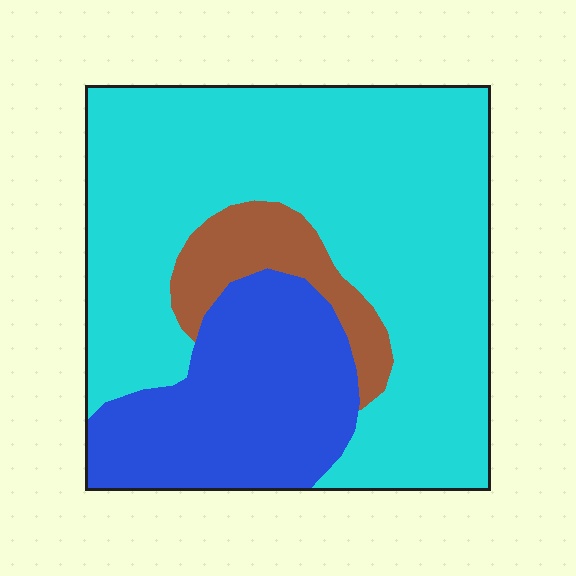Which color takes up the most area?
Cyan, at roughly 65%.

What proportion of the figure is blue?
Blue covers about 25% of the figure.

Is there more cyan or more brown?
Cyan.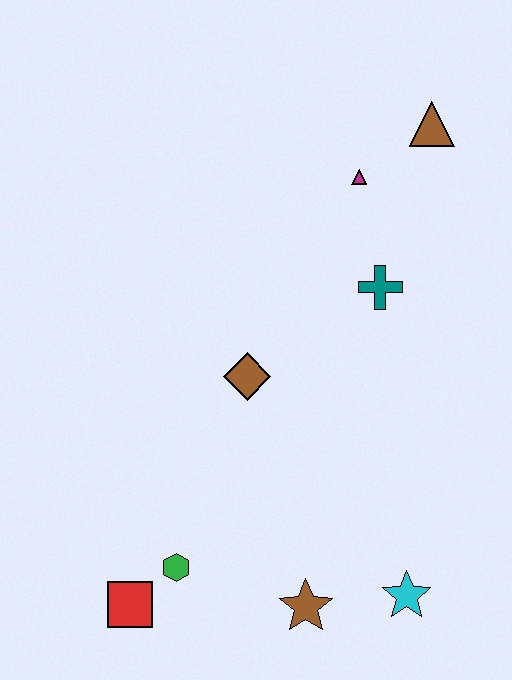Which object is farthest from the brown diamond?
The brown triangle is farthest from the brown diamond.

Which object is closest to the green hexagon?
The red square is closest to the green hexagon.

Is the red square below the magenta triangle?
Yes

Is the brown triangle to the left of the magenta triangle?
No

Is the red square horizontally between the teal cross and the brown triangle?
No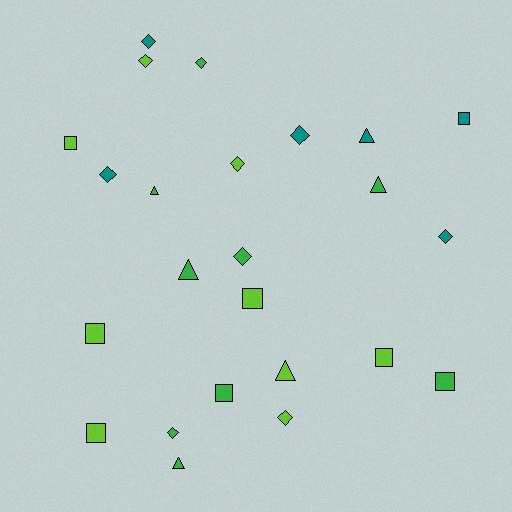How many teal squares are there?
There is 1 teal square.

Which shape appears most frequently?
Diamond, with 10 objects.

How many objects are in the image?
There are 24 objects.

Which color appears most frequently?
Green, with 9 objects.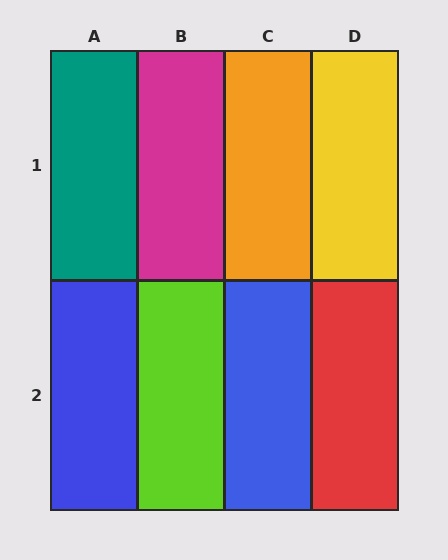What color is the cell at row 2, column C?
Blue.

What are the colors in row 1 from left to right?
Teal, magenta, orange, yellow.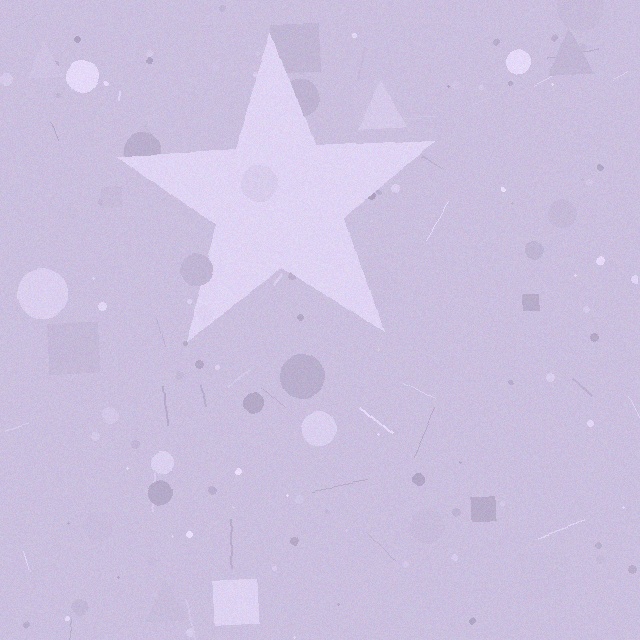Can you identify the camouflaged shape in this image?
The camouflaged shape is a star.